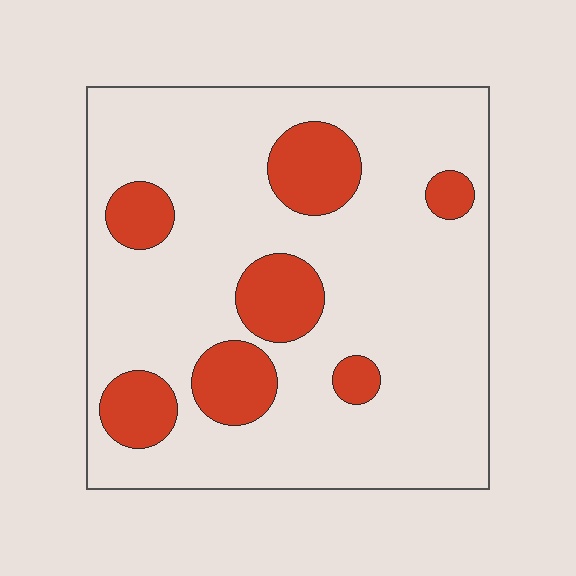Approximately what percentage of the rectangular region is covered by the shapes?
Approximately 20%.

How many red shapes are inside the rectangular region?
7.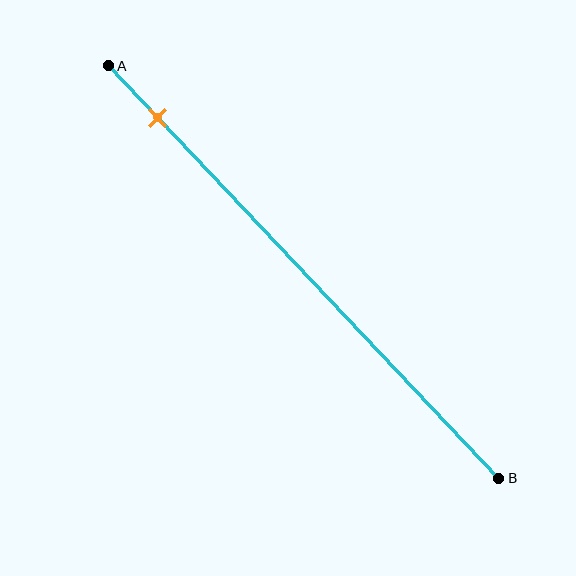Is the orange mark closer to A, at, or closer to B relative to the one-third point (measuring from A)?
The orange mark is closer to point A than the one-third point of segment AB.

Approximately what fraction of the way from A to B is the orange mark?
The orange mark is approximately 15% of the way from A to B.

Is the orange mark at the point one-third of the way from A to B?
No, the mark is at about 15% from A, not at the 33% one-third point.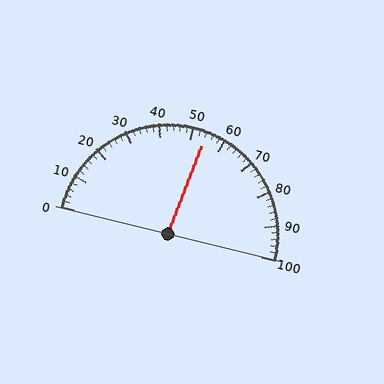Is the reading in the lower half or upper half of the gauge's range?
The reading is in the upper half of the range (0 to 100).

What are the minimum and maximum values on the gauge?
The gauge ranges from 0 to 100.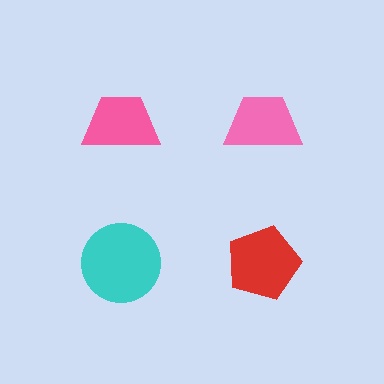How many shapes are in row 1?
2 shapes.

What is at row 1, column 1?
A pink trapezoid.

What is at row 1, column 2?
A pink trapezoid.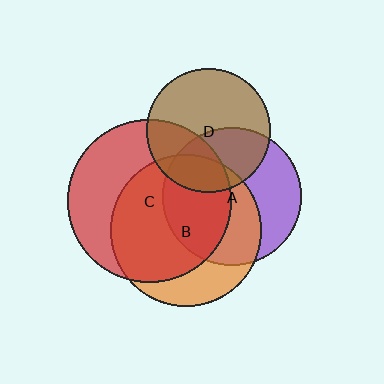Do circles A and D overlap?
Yes.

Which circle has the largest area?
Circle C (red).